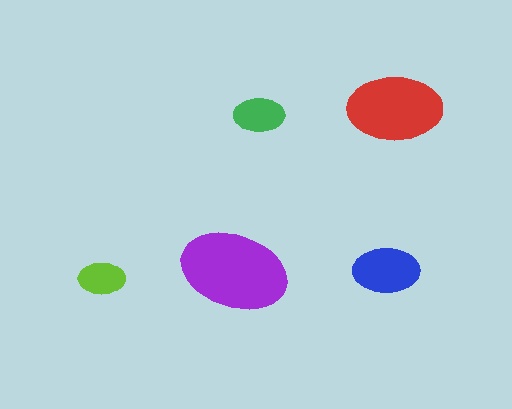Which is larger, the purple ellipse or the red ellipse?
The purple one.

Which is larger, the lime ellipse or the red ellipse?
The red one.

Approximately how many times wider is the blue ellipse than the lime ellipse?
About 1.5 times wider.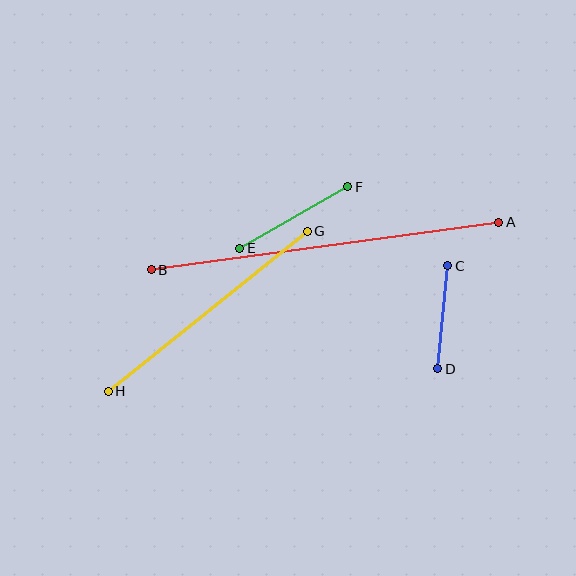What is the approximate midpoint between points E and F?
The midpoint is at approximately (294, 217) pixels.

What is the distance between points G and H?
The distance is approximately 256 pixels.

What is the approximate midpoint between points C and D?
The midpoint is at approximately (443, 317) pixels.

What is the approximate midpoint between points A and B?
The midpoint is at approximately (325, 246) pixels.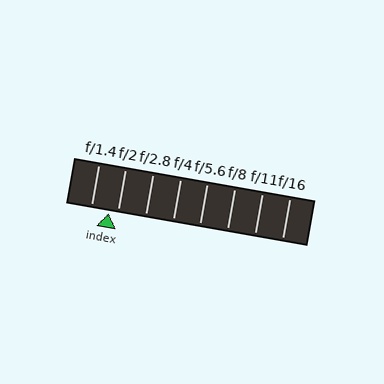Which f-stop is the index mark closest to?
The index mark is closest to f/2.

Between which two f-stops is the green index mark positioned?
The index mark is between f/1.4 and f/2.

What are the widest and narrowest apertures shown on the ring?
The widest aperture shown is f/1.4 and the narrowest is f/16.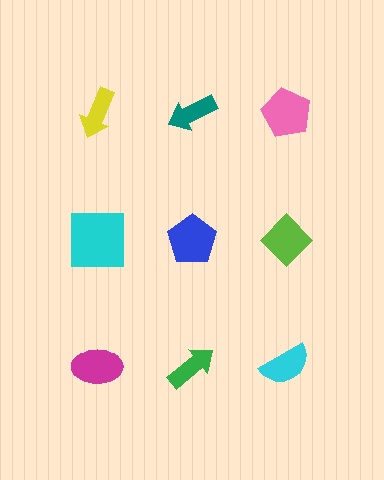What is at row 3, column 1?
A magenta ellipse.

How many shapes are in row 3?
3 shapes.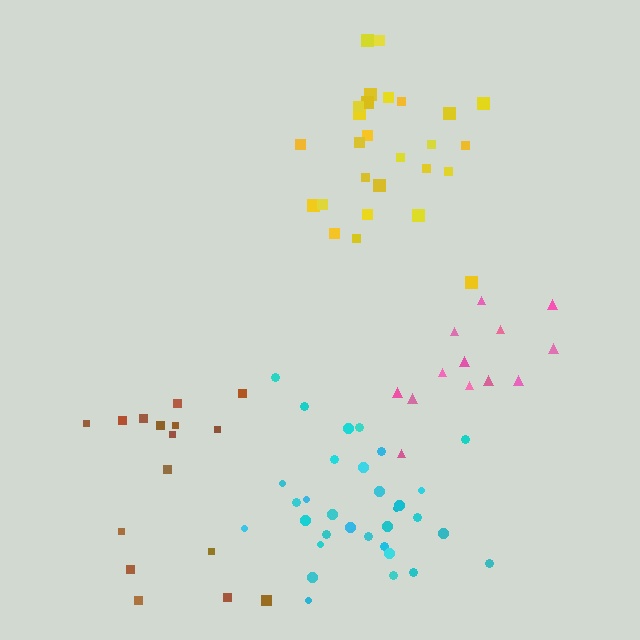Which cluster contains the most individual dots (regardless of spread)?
Cyan (32).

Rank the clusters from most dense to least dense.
cyan, yellow, pink, brown.